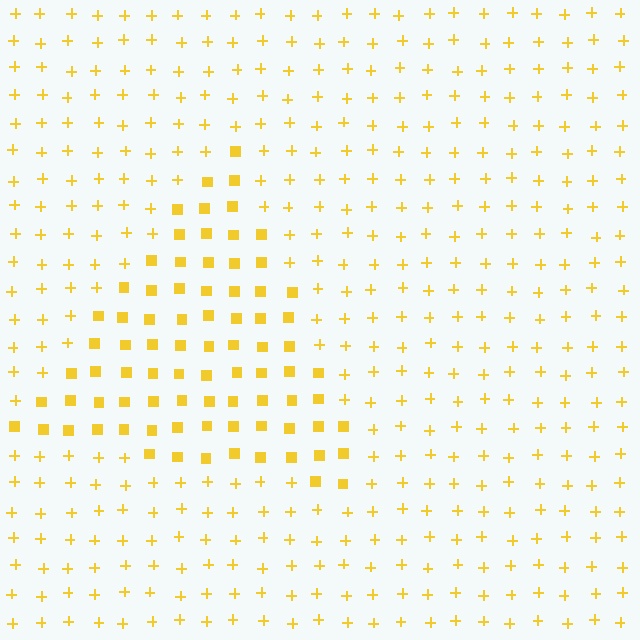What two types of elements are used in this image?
The image uses squares inside the triangle region and plus signs outside it.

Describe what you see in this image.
The image is filled with small yellow elements arranged in a uniform grid. A triangle-shaped region contains squares, while the surrounding area contains plus signs. The boundary is defined purely by the change in element shape.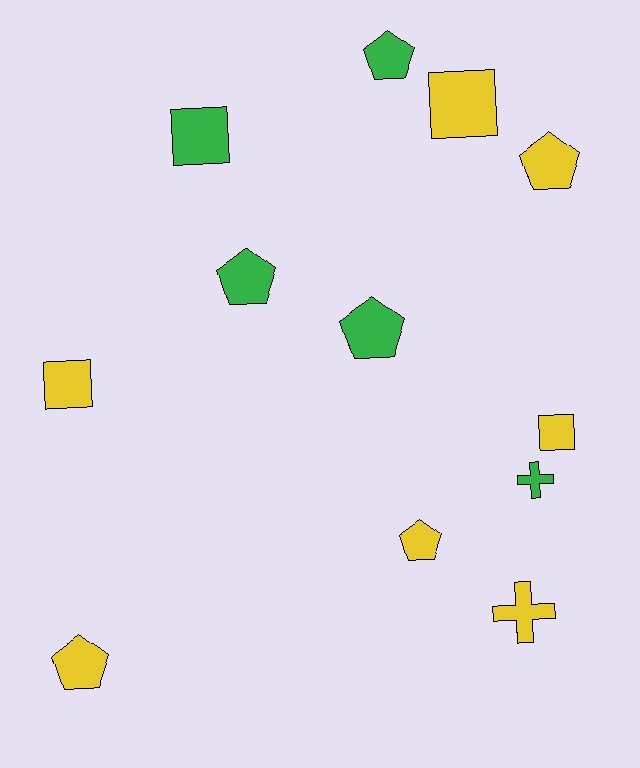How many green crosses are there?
There is 1 green cross.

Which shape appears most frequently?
Pentagon, with 6 objects.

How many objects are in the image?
There are 12 objects.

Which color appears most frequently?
Yellow, with 7 objects.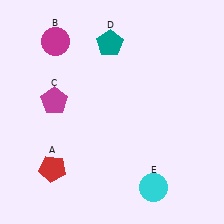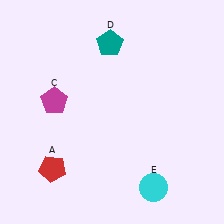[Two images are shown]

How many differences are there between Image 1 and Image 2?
There is 1 difference between the two images.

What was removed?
The magenta circle (B) was removed in Image 2.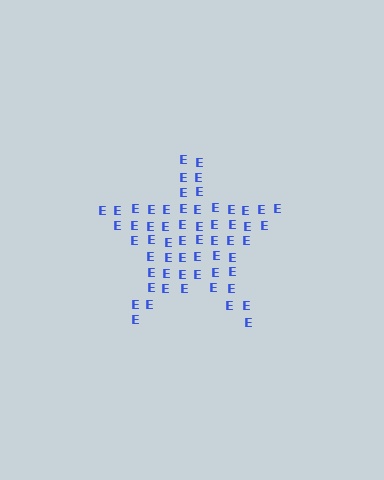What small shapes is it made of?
It is made of small letter E's.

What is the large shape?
The large shape is a star.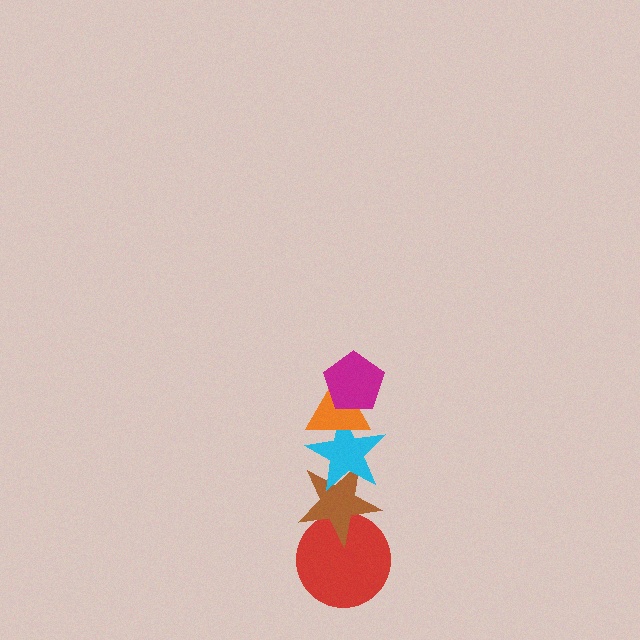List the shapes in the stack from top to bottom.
From top to bottom: the magenta pentagon, the orange triangle, the cyan star, the brown star, the red circle.